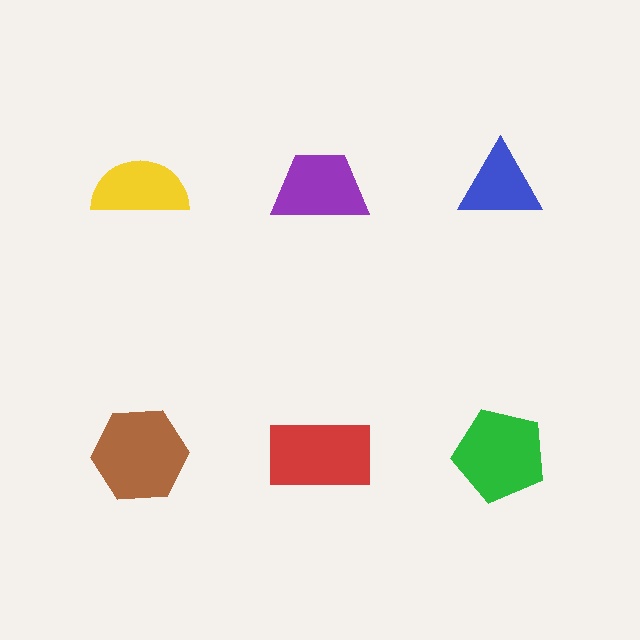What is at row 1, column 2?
A purple trapezoid.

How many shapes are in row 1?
3 shapes.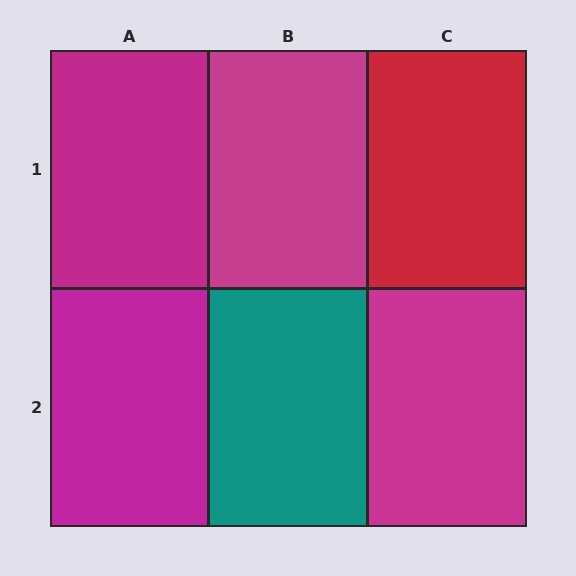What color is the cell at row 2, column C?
Magenta.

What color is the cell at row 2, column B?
Teal.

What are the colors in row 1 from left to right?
Magenta, magenta, red.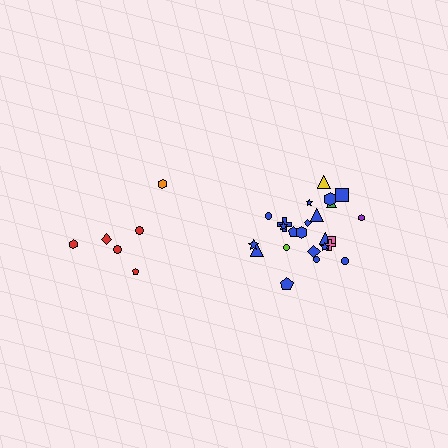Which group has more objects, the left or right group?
The right group.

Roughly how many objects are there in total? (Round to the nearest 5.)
Roughly 30 objects in total.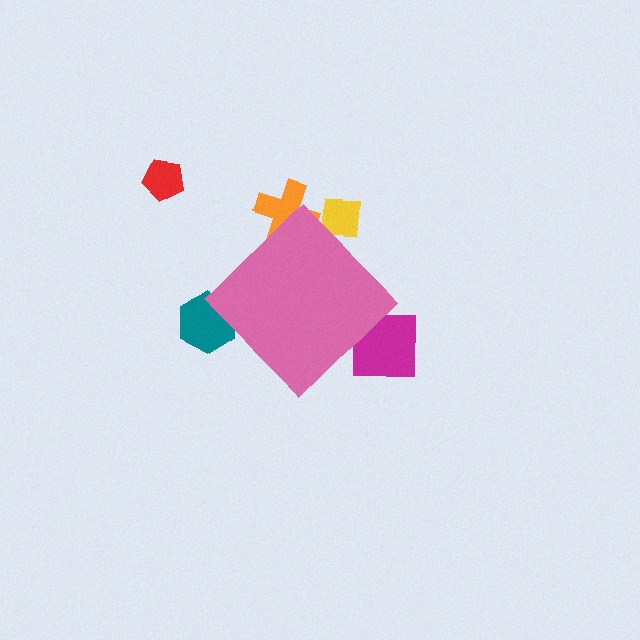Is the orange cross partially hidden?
Yes, the orange cross is partially hidden behind the pink diamond.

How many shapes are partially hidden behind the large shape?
4 shapes are partially hidden.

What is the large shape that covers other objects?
A pink diamond.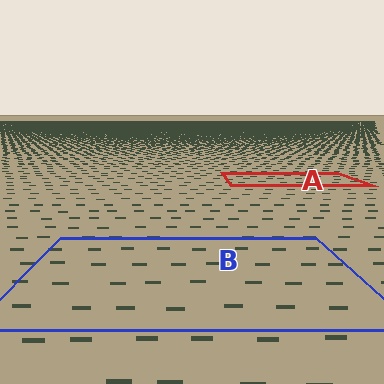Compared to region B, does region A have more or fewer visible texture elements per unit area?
Region A has more texture elements per unit area — they are packed more densely because it is farther away.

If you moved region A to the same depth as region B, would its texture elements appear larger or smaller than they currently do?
They would appear larger. At a closer depth, the same texture elements are projected at a bigger on-screen size.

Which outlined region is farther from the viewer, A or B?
Region A is farther from the viewer — the texture elements inside it appear smaller and more densely packed.